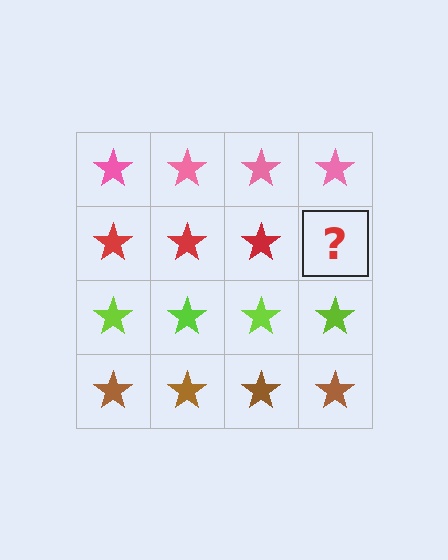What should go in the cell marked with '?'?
The missing cell should contain a red star.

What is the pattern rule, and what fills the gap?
The rule is that each row has a consistent color. The gap should be filled with a red star.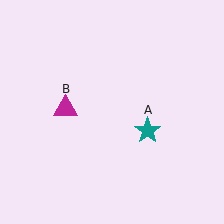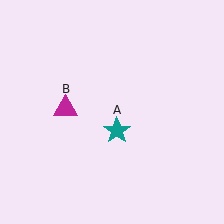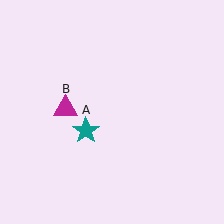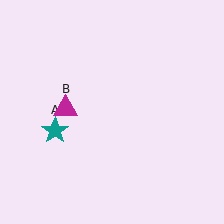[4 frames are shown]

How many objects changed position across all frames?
1 object changed position: teal star (object A).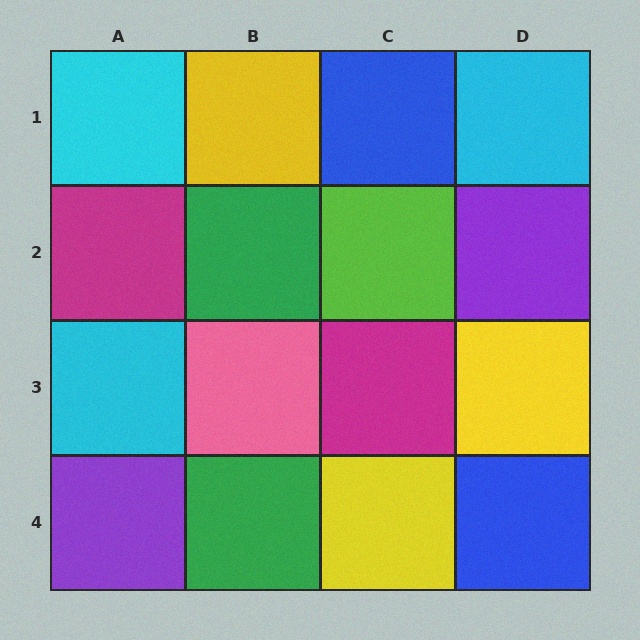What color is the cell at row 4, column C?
Yellow.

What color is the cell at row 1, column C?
Blue.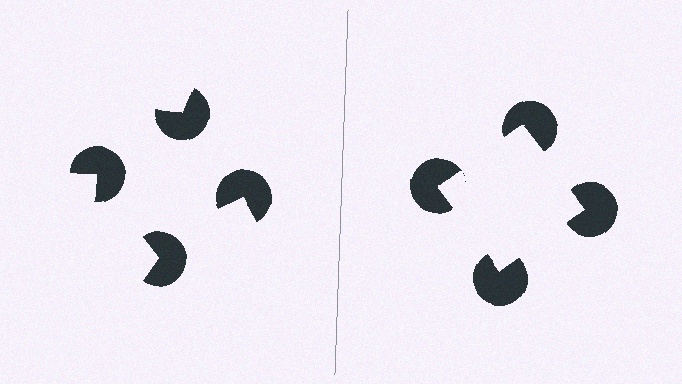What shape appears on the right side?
An illusory square.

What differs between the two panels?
The pac-man discs are positioned identically on both sides; only the wedge orientations differ. On the right they align to a square; on the left they are misaligned.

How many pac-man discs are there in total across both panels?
8 — 4 on each side.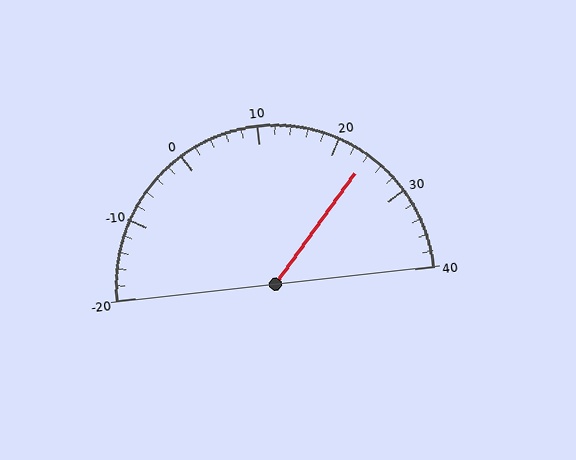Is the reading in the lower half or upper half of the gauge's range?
The reading is in the upper half of the range (-20 to 40).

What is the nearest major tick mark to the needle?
The nearest major tick mark is 20.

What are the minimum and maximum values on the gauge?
The gauge ranges from -20 to 40.